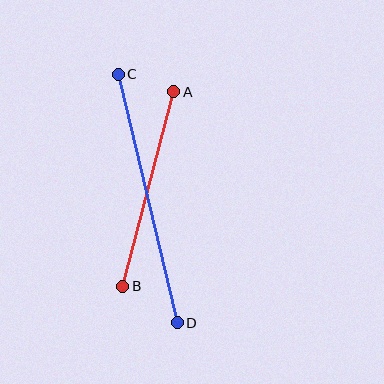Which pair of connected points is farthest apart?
Points C and D are farthest apart.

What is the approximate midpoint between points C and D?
The midpoint is at approximately (148, 198) pixels.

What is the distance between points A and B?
The distance is approximately 201 pixels.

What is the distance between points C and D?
The distance is approximately 255 pixels.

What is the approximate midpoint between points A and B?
The midpoint is at approximately (148, 189) pixels.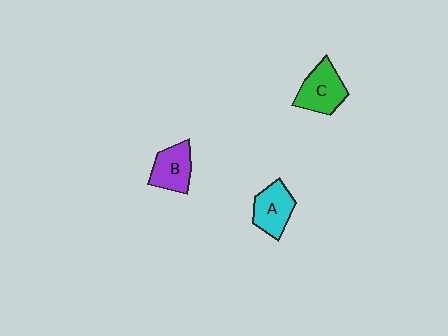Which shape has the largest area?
Shape C (green).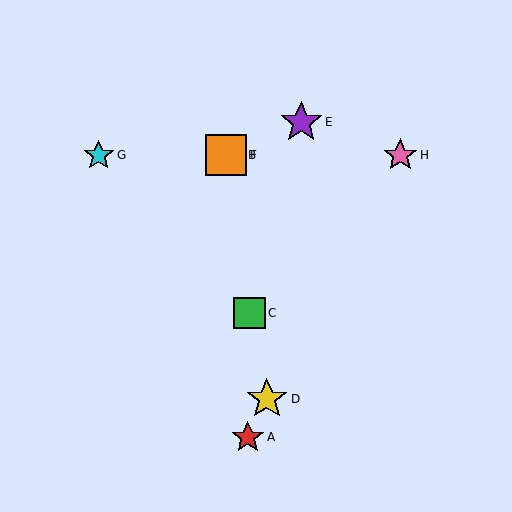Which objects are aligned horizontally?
Objects B, F, G, H are aligned horizontally.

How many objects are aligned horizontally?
4 objects (B, F, G, H) are aligned horizontally.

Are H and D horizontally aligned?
No, H is at y≈155 and D is at y≈399.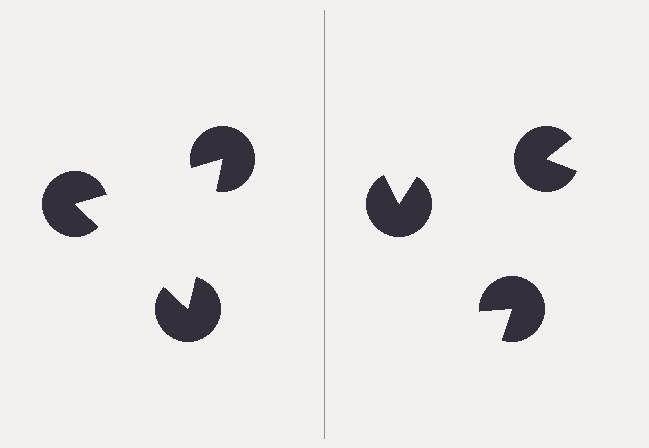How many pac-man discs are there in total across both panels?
6 — 3 on each side.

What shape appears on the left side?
An illusory triangle.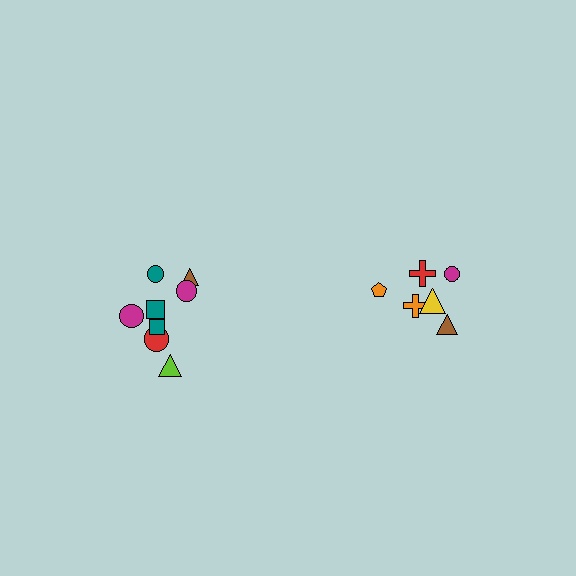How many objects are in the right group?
There are 6 objects.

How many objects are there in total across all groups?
There are 14 objects.